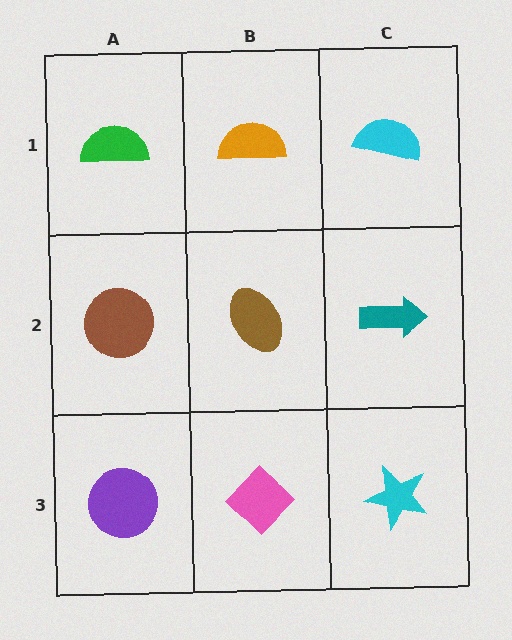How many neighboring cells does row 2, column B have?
4.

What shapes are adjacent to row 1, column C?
A teal arrow (row 2, column C), an orange semicircle (row 1, column B).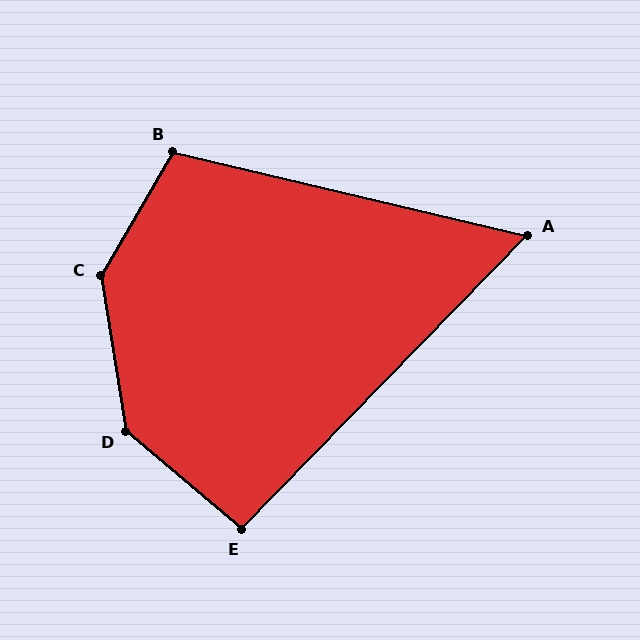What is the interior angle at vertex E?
Approximately 94 degrees (approximately right).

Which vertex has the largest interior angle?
C, at approximately 141 degrees.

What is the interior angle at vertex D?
Approximately 140 degrees (obtuse).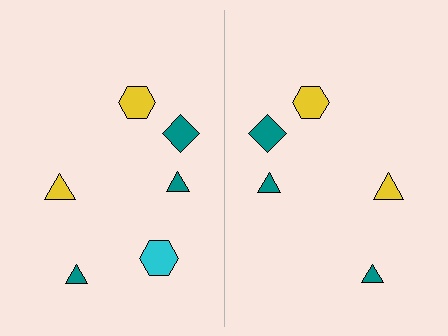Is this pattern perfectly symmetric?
No, the pattern is not perfectly symmetric. A cyan hexagon is missing from the right side.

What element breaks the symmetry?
A cyan hexagon is missing from the right side.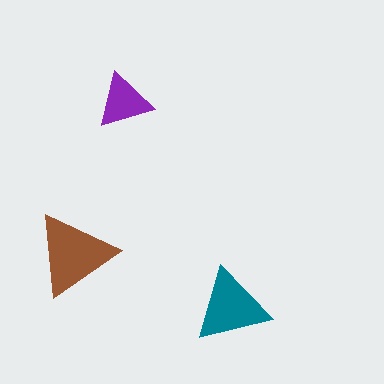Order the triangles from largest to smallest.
the brown one, the teal one, the purple one.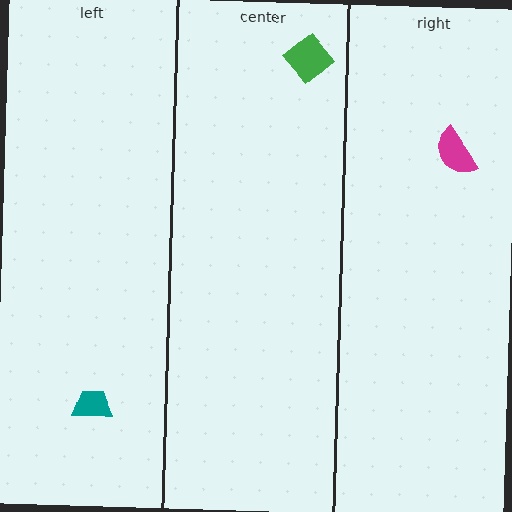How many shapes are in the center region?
1.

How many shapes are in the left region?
1.